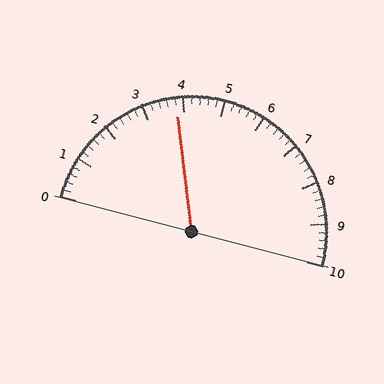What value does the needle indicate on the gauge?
The needle indicates approximately 3.8.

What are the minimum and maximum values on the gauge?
The gauge ranges from 0 to 10.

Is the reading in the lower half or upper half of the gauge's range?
The reading is in the lower half of the range (0 to 10).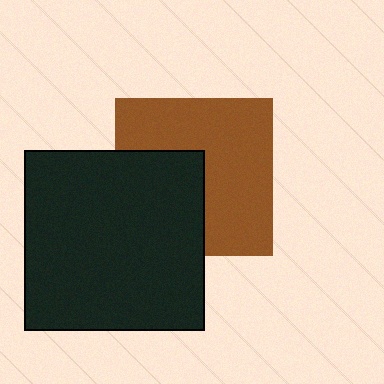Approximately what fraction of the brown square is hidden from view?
Roughly 38% of the brown square is hidden behind the black square.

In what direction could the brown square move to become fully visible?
The brown square could move right. That would shift it out from behind the black square entirely.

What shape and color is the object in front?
The object in front is a black square.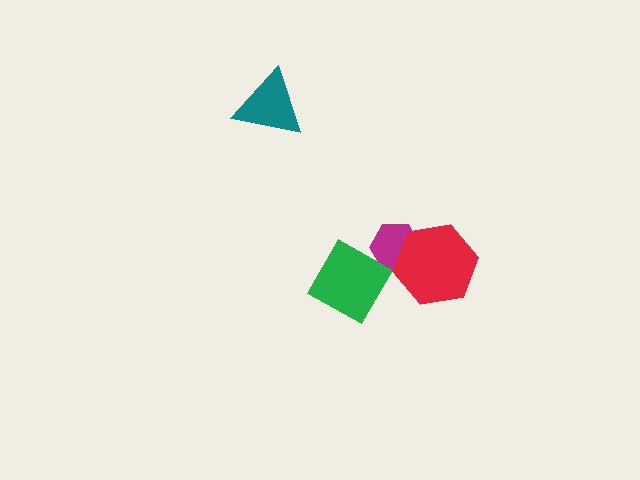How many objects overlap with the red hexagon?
1 object overlaps with the red hexagon.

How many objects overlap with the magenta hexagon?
2 objects overlap with the magenta hexagon.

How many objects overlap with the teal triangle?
0 objects overlap with the teal triangle.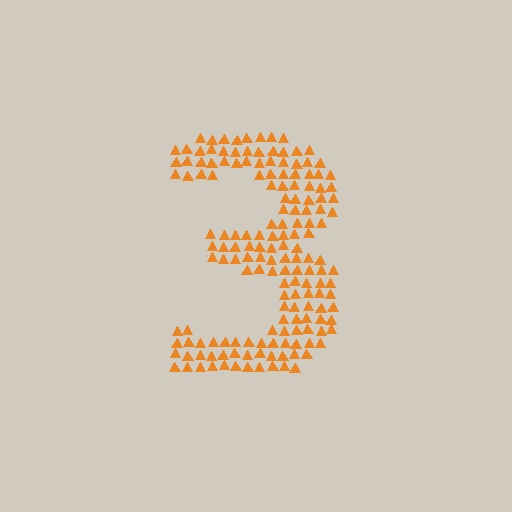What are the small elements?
The small elements are triangles.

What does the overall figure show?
The overall figure shows the digit 3.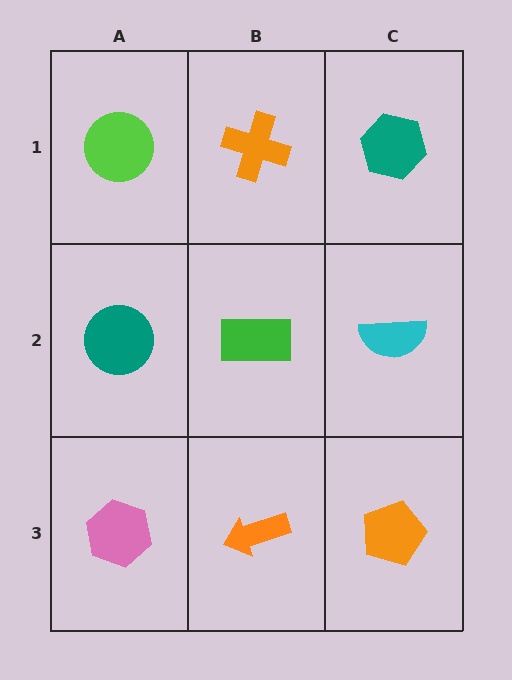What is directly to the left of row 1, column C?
An orange cross.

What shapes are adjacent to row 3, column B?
A green rectangle (row 2, column B), a pink hexagon (row 3, column A), an orange pentagon (row 3, column C).